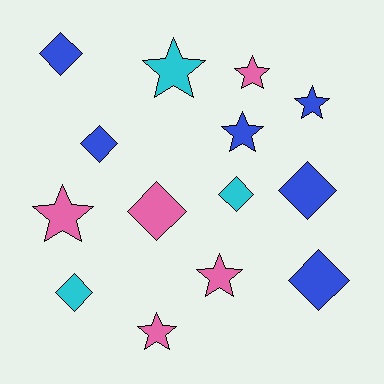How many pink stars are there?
There are 4 pink stars.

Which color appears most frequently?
Blue, with 6 objects.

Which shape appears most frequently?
Star, with 7 objects.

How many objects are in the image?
There are 14 objects.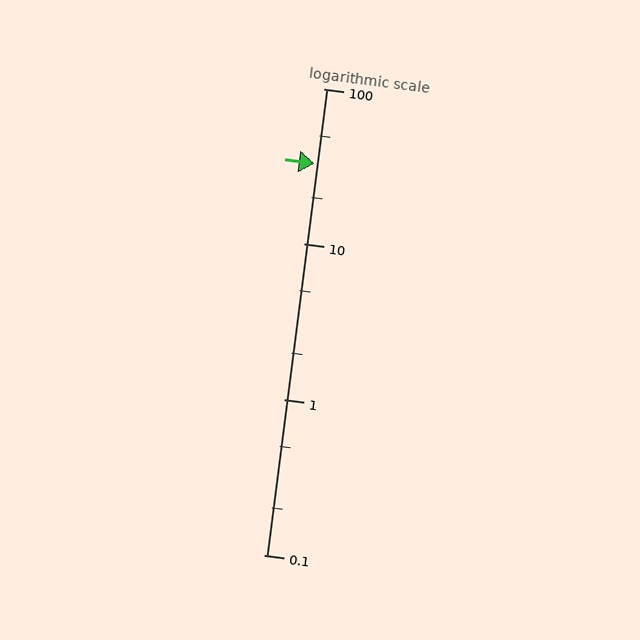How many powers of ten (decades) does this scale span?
The scale spans 3 decades, from 0.1 to 100.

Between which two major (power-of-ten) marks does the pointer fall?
The pointer is between 10 and 100.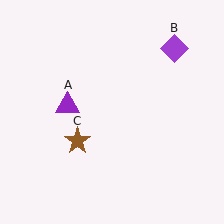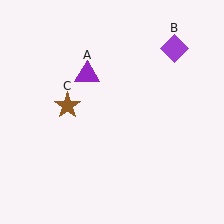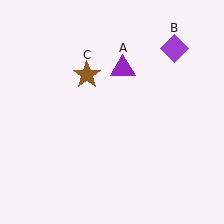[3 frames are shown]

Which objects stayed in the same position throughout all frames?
Purple diamond (object B) remained stationary.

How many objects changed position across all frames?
2 objects changed position: purple triangle (object A), brown star (object C).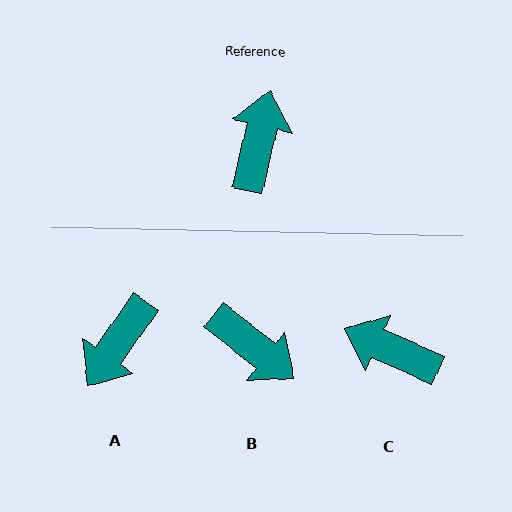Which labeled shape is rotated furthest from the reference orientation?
A, about 158 degrees away.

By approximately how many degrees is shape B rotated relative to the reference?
Approximately 115 degrees clockwise.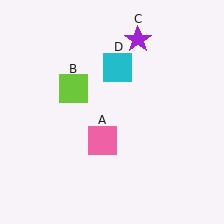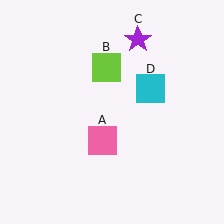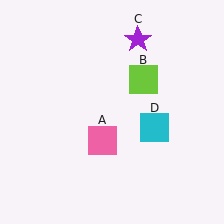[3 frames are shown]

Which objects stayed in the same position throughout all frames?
Pink square (object A) and purple star (object C) remained stationary.